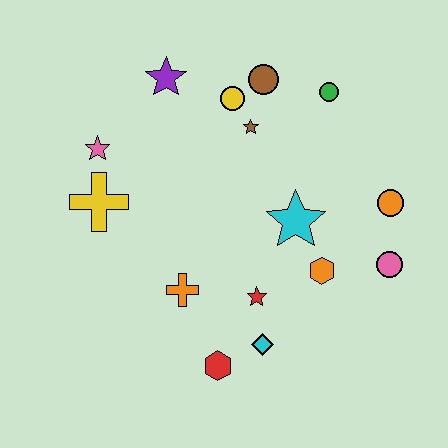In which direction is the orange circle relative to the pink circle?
The orange circle is above the pink circle.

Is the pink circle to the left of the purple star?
No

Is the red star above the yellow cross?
No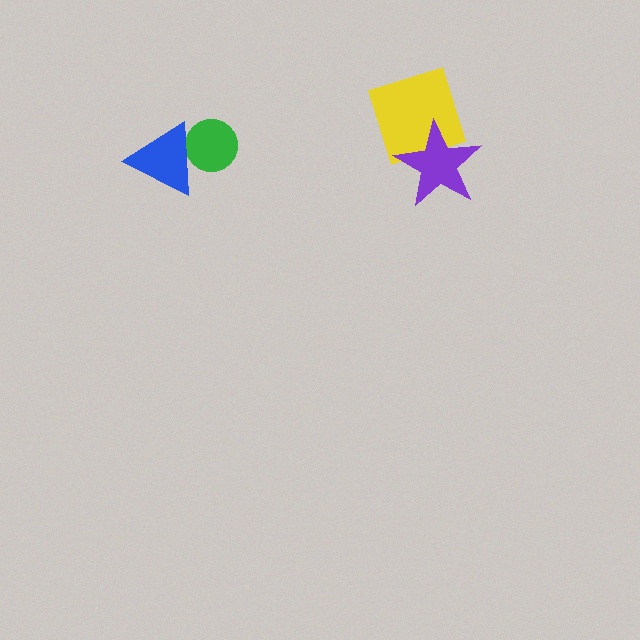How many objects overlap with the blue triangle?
1 object overlaps with the blue triangle.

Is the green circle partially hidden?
Yes, it is partially covered by another shape.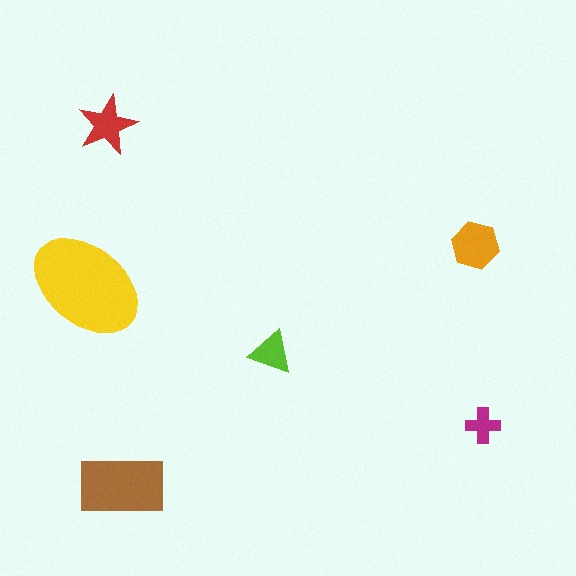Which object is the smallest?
The magenta cross.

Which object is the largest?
The yellow ellipse.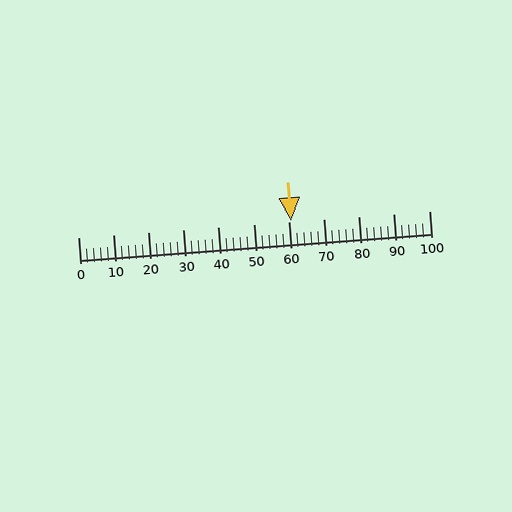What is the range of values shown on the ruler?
The ruler shows values from 0 to 100.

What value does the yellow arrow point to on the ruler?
The yellow arrow points to approximately 61.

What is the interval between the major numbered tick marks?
The major tick marks are spaced 10 units apart.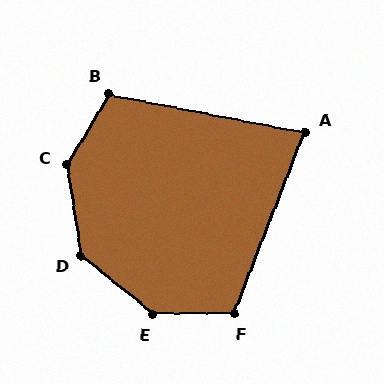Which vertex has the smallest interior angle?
A, at approximately 80 degrees.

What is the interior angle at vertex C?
Approximately 140 degrees (obtuse).